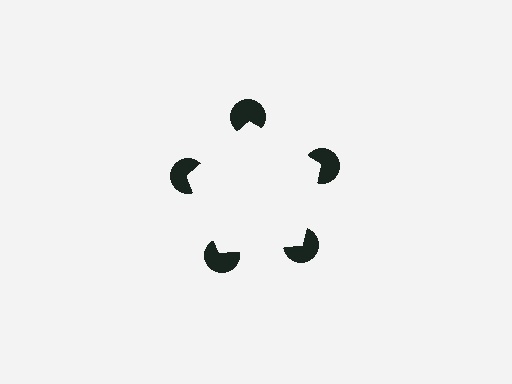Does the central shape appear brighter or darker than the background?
It typically appears slightly brighter than the background, even though no actual brightness change is drawn.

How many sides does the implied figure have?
5 sides.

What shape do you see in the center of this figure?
An illusory pentagon — its edges are inferred from the aligned wedge cuts in the pac-man discs, not physically drawn.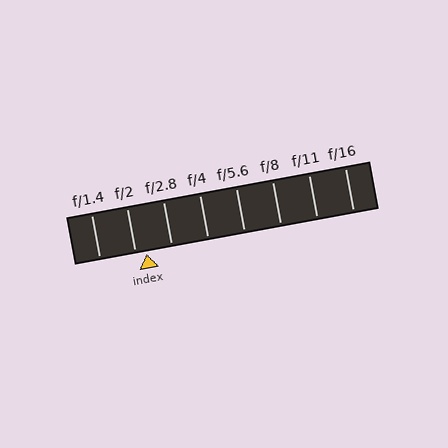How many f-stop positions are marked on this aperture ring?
There are 8 f-stop positions marked.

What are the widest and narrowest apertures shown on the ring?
The widest aperture shown is f/1.4 and the narrowest is f/16.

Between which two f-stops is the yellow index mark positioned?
The index mark is between f/2 and f/2.8.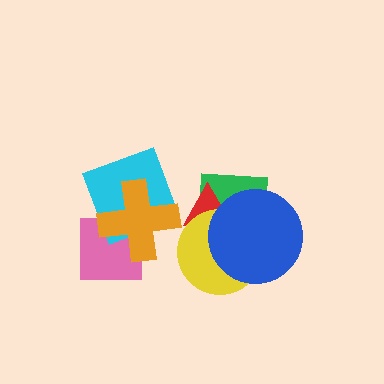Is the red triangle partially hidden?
Yes, it is partially covered by another shape.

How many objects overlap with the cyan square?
2 objects overlap with the cyan square.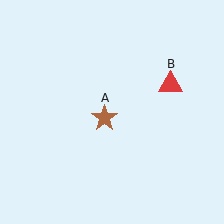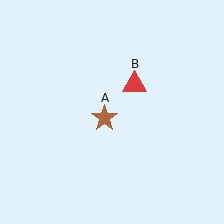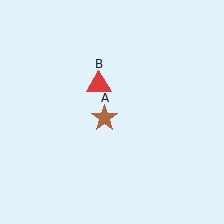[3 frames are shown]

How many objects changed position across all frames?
1 object changed position: red triangle (object B).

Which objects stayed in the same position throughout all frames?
Brown star (object A) remained stationary.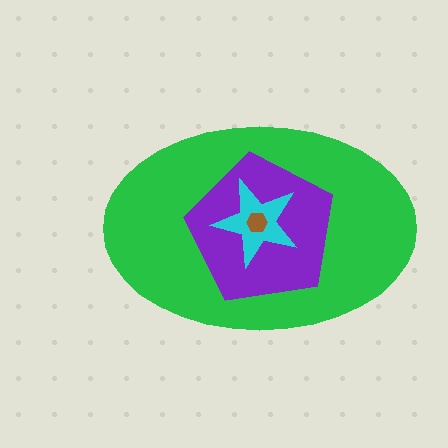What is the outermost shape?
The green ellipse.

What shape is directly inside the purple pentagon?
The cyan star.